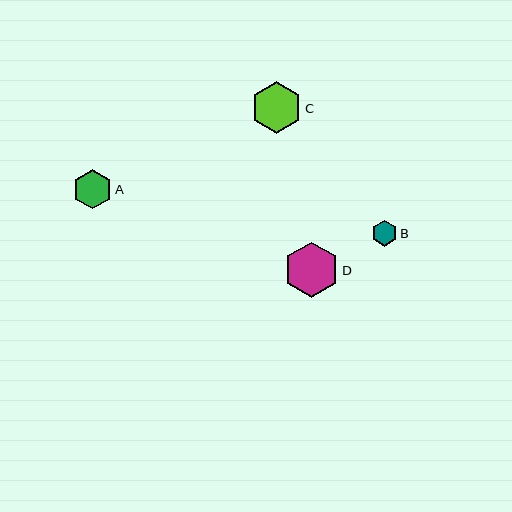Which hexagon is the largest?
Hexagon D is the largest with a size of approximately 55 pixels.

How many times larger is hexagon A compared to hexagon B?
Hexagon A is approximately 1.5 times the size of hexagon B.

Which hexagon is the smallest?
Hexagon B is the smallest with a size of approximately 26 pixels.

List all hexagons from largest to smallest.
From largest to smallest: D, C, A, B.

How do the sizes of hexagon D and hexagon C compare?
Hexagon D and hexagon C are approximately the same size.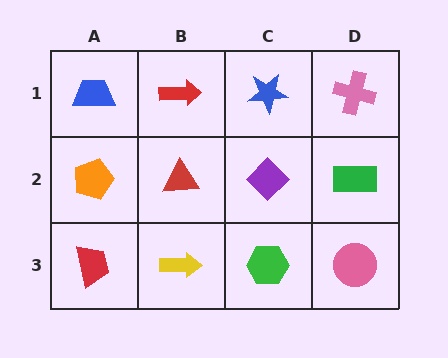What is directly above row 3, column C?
A purple diamond.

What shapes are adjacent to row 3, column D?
A green rectangle (row 2, column D), a green hexagon (row 3, column C).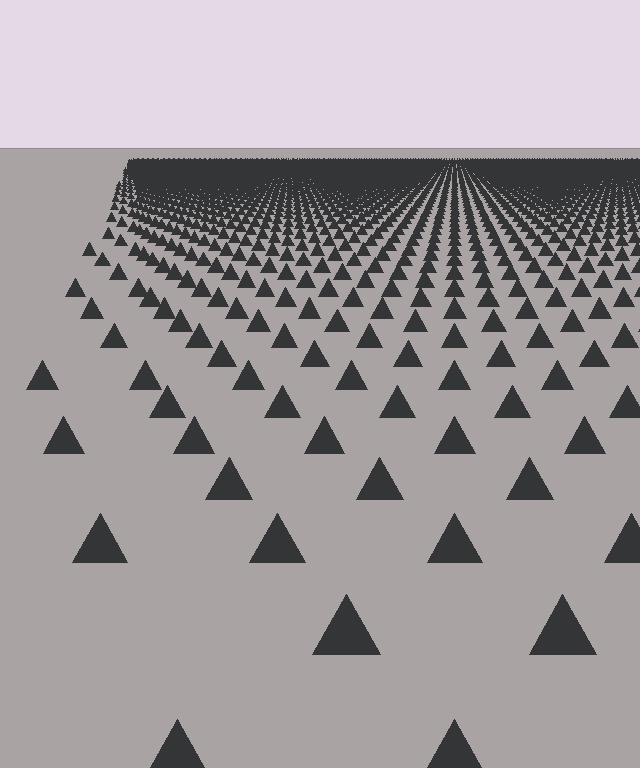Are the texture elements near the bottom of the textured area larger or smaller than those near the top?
Larger. Near the bottom, elements are closer to the viewer and appear at a bigger on-screen size.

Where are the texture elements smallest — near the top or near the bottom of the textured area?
Near the top.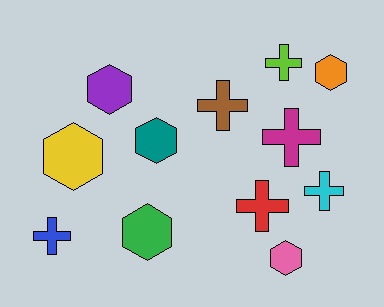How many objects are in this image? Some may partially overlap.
There are 12 objects.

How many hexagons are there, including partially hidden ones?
There are 6 hexagons.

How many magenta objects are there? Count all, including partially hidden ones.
There is 1 magenta object.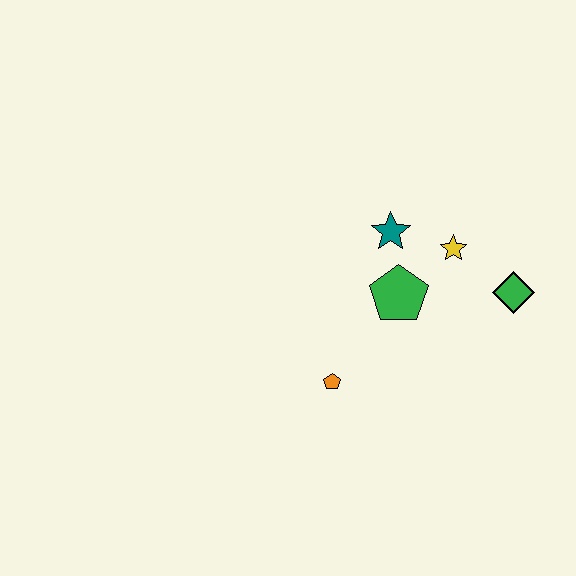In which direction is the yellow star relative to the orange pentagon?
The yellow star is above the orange pentagon.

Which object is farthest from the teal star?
The orange pentagon is farthest from the teal star.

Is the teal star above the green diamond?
Yes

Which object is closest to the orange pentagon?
The green pentagon is closest to the orange pentagon.